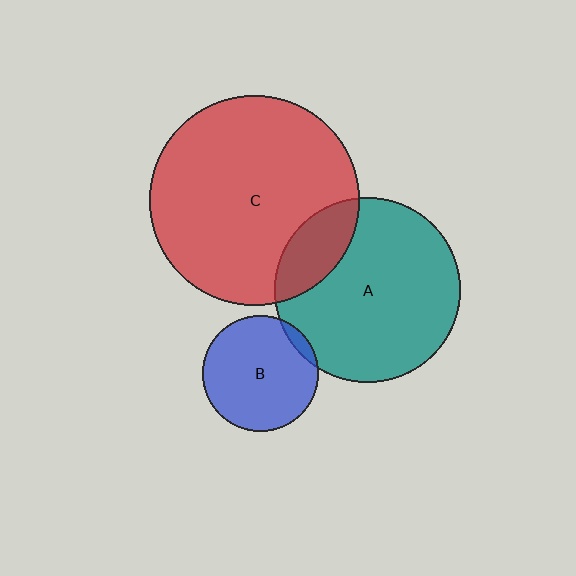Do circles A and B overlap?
Yes.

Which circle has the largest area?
Circle C (red).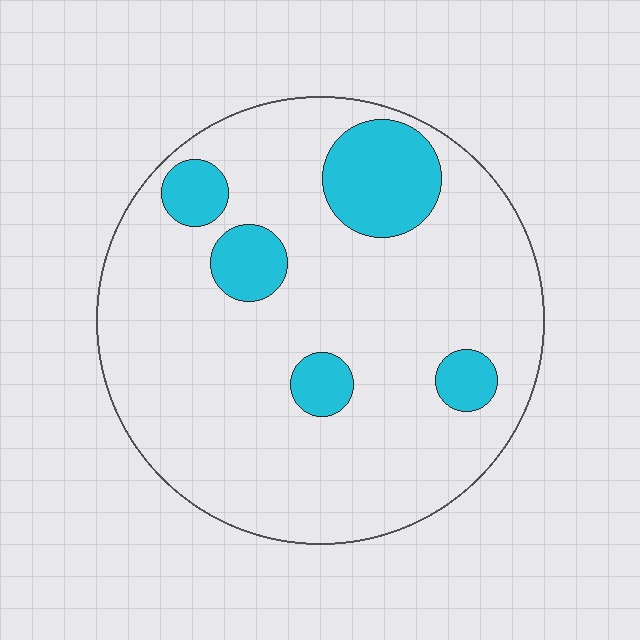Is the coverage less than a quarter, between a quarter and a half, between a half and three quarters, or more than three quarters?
Less than a quarter.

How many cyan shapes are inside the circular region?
5.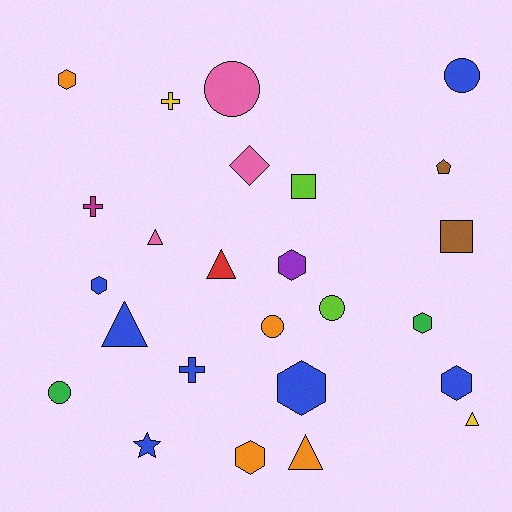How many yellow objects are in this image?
There are 2 yellow objects.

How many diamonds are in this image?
There is 1 diamond.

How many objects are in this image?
There are 25 objects.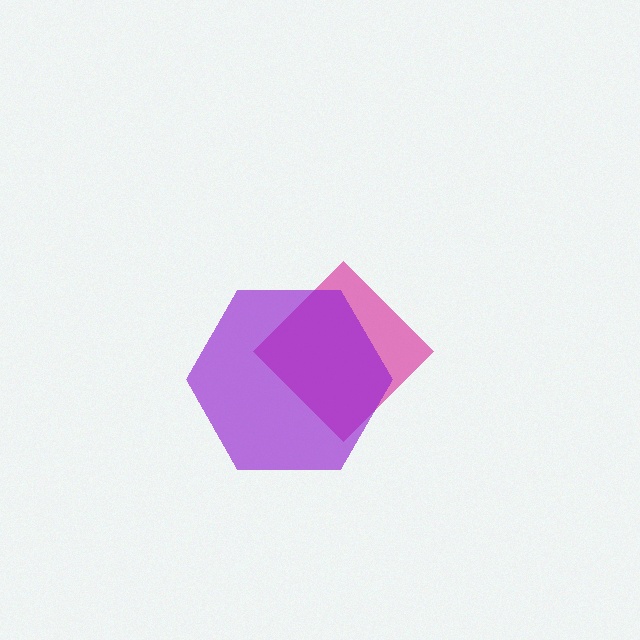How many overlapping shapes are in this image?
There are 2 overlapping shapes in the image.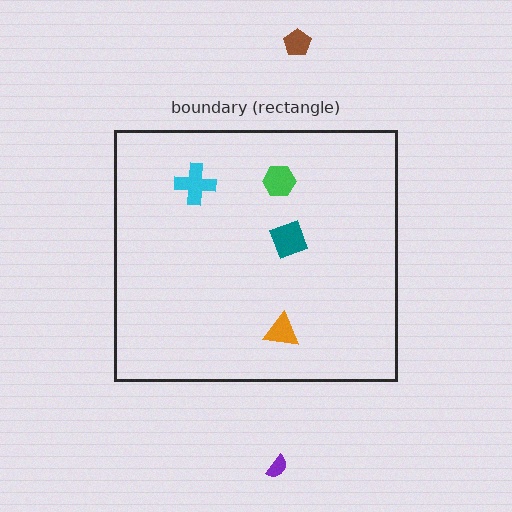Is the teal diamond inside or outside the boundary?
Inside.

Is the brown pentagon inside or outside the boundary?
Outside.